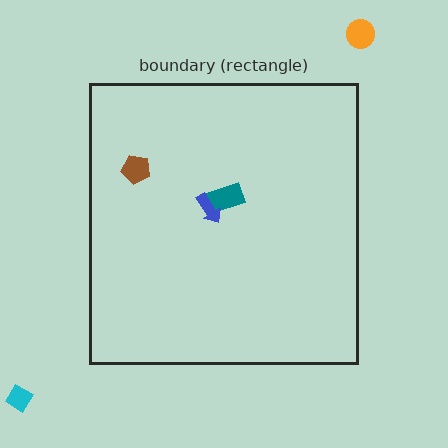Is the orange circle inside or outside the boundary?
Outside.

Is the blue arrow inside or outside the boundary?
Inside.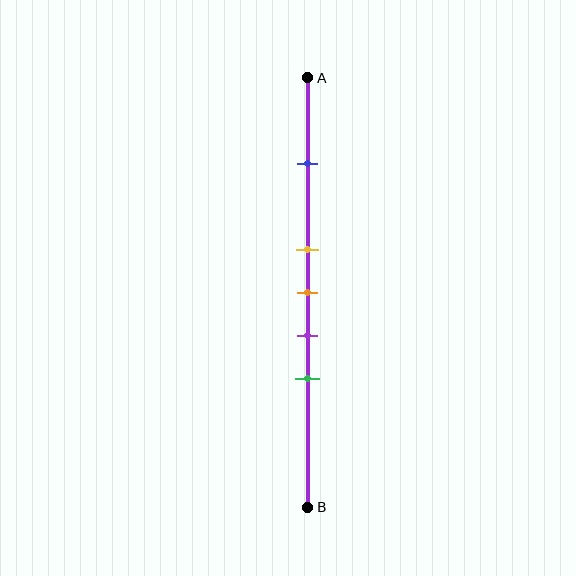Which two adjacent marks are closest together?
The yellow and orange marks are the closest adjacent pair.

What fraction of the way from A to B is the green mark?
The green mark is approximately 70% (0.7) of the way from A to B.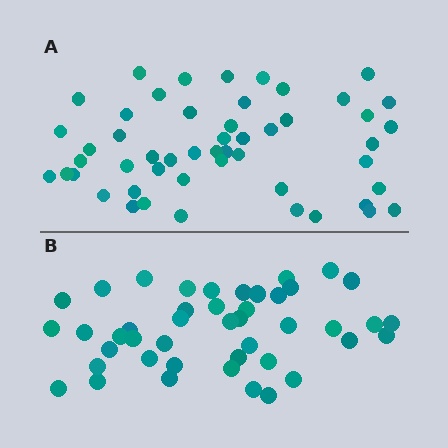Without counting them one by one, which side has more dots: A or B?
Region A (the top region) has more dots.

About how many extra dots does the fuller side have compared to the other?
Region A has roughly 8 or so more dots than region B.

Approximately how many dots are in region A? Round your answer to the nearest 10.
About 50 dots. (The exact count is 51, which rounds to 50.)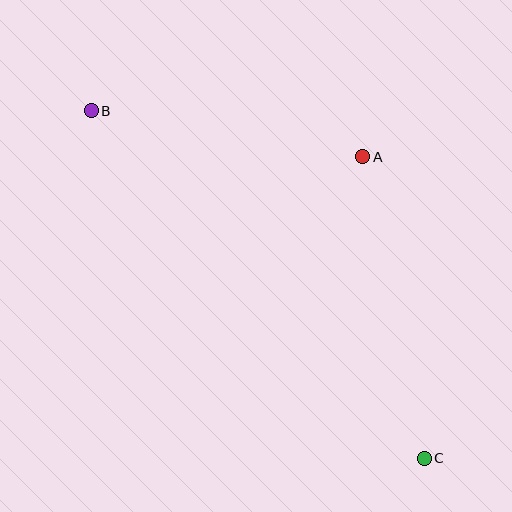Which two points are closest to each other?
Points A and B are closest to each other.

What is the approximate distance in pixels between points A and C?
The distance between A and C is approximately 308 pixels.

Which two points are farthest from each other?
Points B and C are farthest from each other.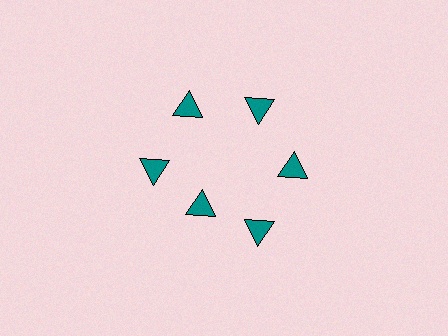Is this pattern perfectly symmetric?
No. The 6 teal triangles are arranged in a ring, but one element near the 7 o'clock position is pulled inward toward the center, breaking the 6-fold rotational symmetry.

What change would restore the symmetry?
The symmetry would be restored by moving it outward, back onto the ring so that all 6 triangles sit at equal angles and equal distance from the center.